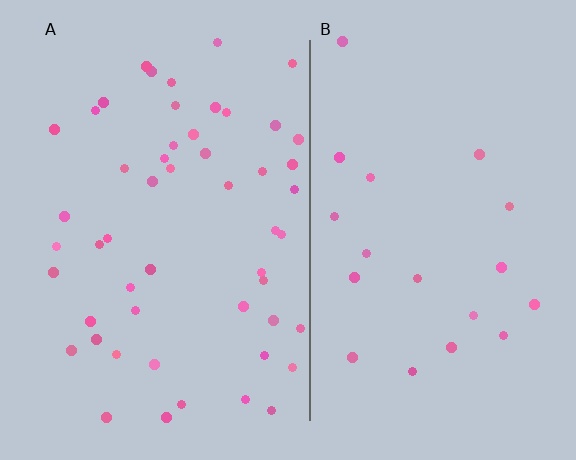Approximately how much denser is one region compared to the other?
Approximately 2.7× — region A over region B.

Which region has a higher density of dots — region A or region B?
A (the left).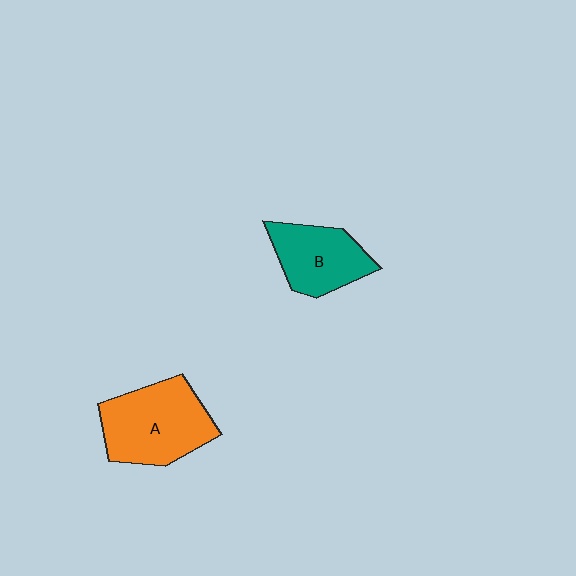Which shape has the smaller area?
Shape B (teal).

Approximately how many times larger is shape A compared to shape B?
Approximately 1.4 times.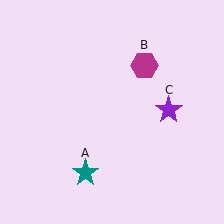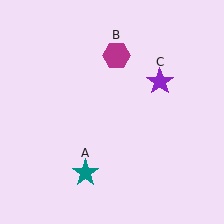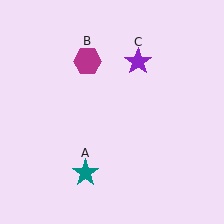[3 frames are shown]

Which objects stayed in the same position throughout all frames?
Teal star (object A) remained stationary.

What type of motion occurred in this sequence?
The magenta hexagon (object B), purple star (object C) rotated counterclockwise around the center of the scene.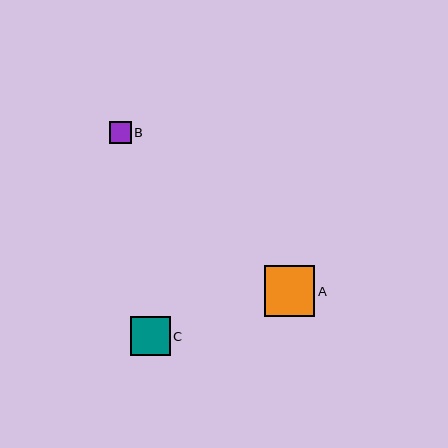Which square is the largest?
Square A is the largest with a size of approximately 51 pixels.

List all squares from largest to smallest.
From largest to smallest: A, C, B.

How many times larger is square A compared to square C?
Square A is approximately 1.3 times the size of square C.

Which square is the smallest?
Square B is the smallest with a size of approximately 22 pixels.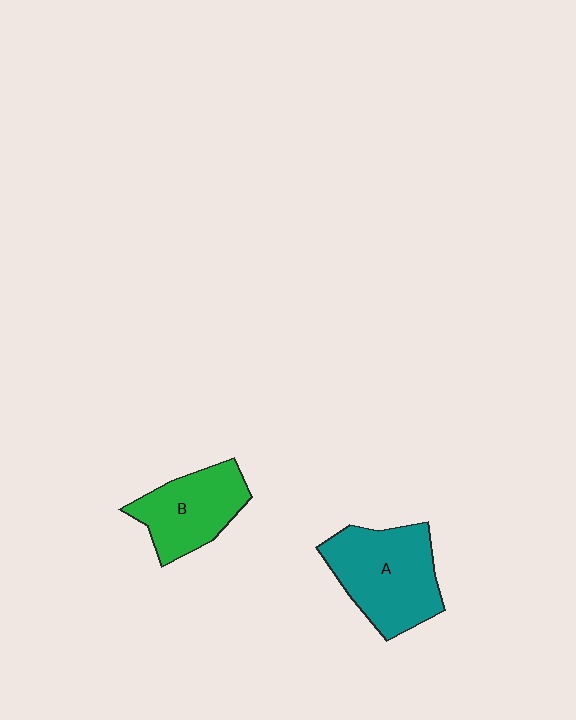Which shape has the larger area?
Shape A (teal).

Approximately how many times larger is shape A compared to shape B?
Approximately 1.3 times.